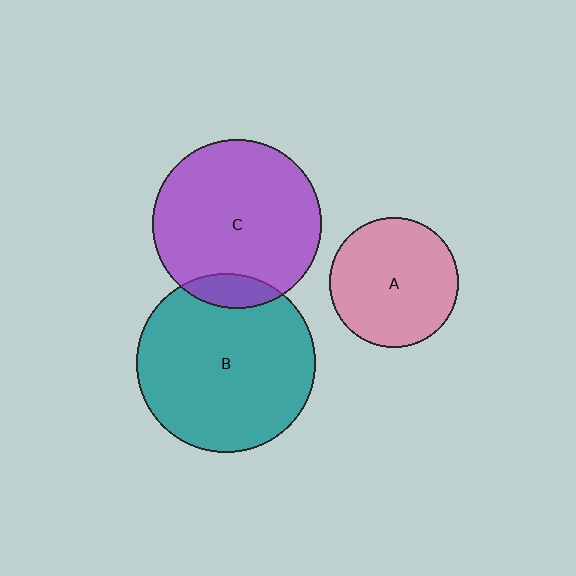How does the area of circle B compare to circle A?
Approximately 1.9 times.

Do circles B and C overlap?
Yes.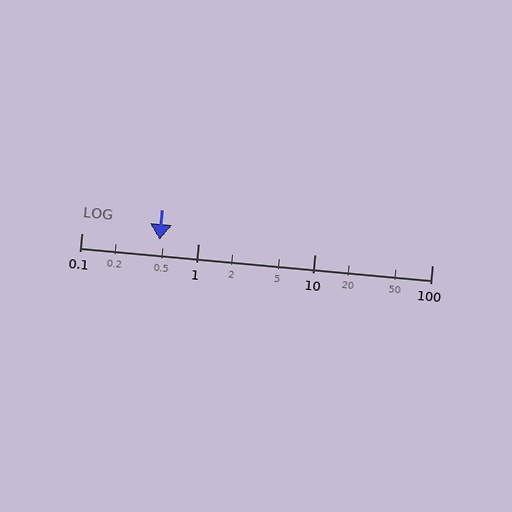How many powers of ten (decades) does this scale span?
The scale spans 3 decades, from 0.1 to 100.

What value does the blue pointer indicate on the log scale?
The pointer indicates approximately 0.47.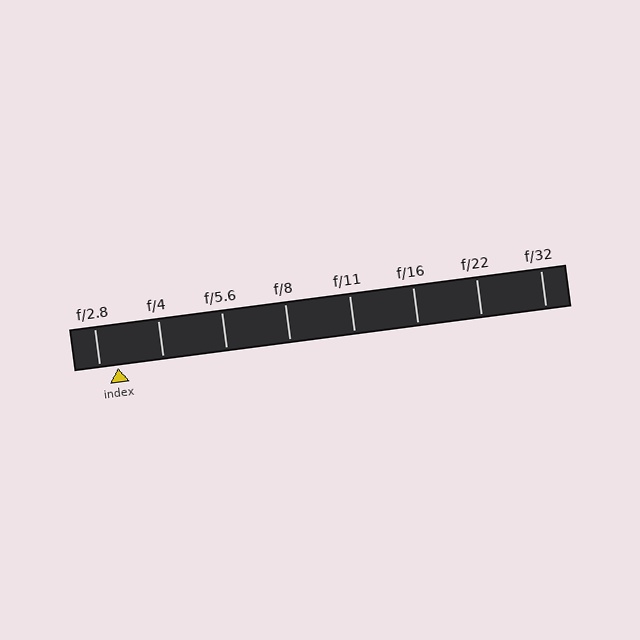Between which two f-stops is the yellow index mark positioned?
The index mark is between f/2.8 and f/4.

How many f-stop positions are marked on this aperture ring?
There are 8 f-stop positions marked.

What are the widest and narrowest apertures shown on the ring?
The widest aperture shown is f/2.8 and the narrowest is f/32.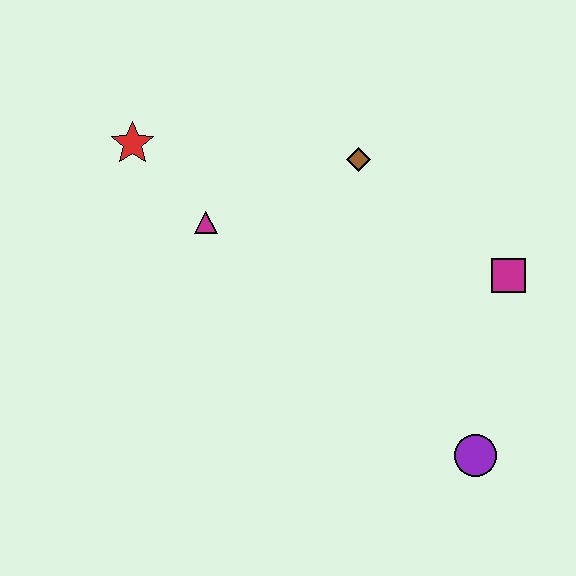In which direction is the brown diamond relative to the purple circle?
The brown diamond is above the purple circle.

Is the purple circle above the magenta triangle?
No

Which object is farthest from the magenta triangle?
The purple circle is farthest from the magenta triangle.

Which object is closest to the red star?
The magenta triangle is closest to the red star.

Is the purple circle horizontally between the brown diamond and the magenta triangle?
No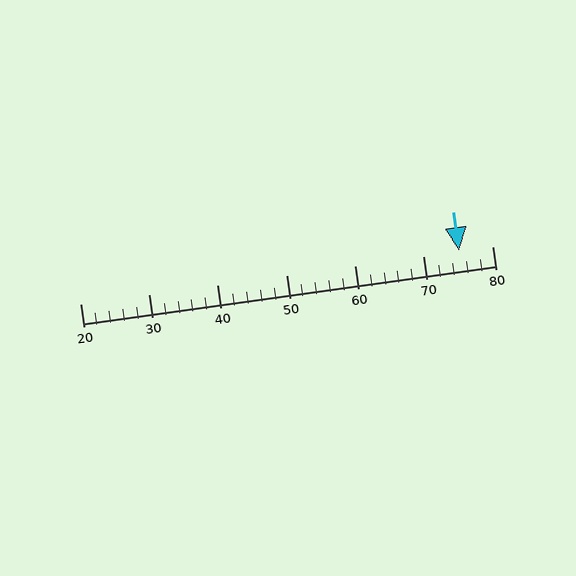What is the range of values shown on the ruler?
The ruler shows values from 20 to 80.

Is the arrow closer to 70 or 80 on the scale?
The arrow is closer to 80.